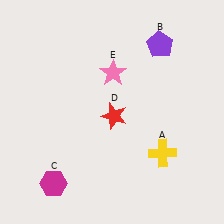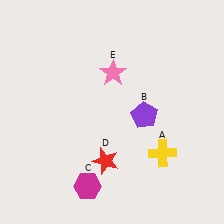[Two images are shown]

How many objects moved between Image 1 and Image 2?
3 objects moved between the two images.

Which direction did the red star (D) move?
The red star (D) moved down.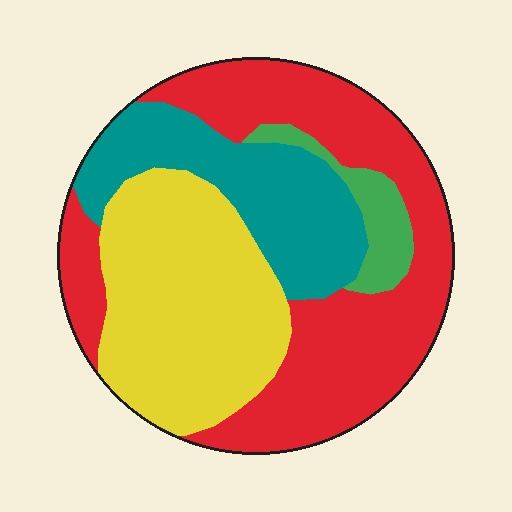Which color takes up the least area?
Green, at roughly 5%.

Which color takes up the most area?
Red, at roughly 40%.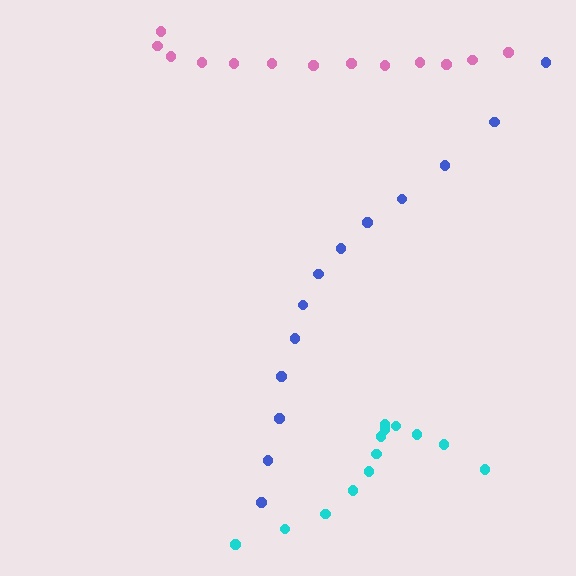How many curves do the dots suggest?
There are 3 distinct paths.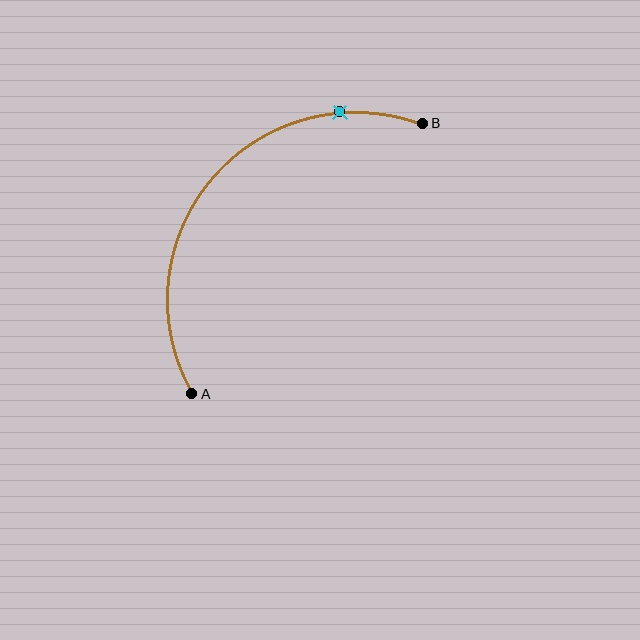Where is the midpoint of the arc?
The arc midpoint is the point on the curve farthest from the straight line joining A and B. It sits above and to the left of that line.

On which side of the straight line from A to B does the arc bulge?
The arc bulges above and to the left of the straight line connecting A and B.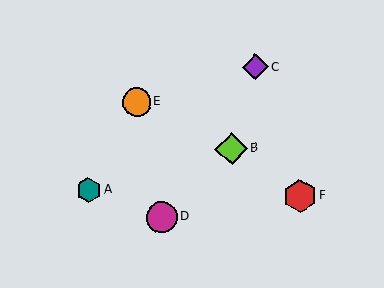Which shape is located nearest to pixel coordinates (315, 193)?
The red hexagon (labeled F) at (300, 196) is nearest to that location.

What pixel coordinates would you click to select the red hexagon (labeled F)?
Click at (300, 196) to select the red hexagon F.